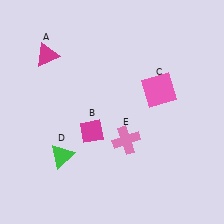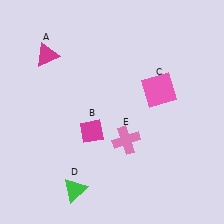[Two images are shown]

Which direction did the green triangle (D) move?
The green triangle (D) moved down.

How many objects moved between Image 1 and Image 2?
1 object moved between the two images.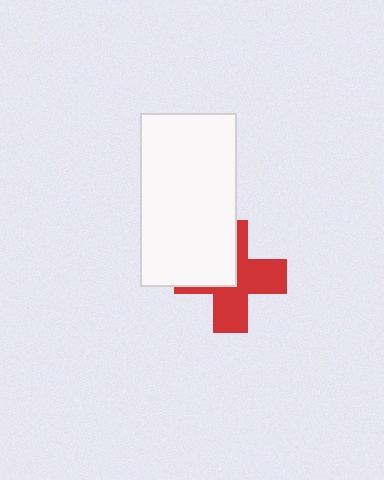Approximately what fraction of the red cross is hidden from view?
Roughly 42% of the red cross is hidden behind the white rectangle.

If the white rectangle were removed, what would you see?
You would see the complete red cross.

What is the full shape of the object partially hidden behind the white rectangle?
The partially hidden object is a red cross.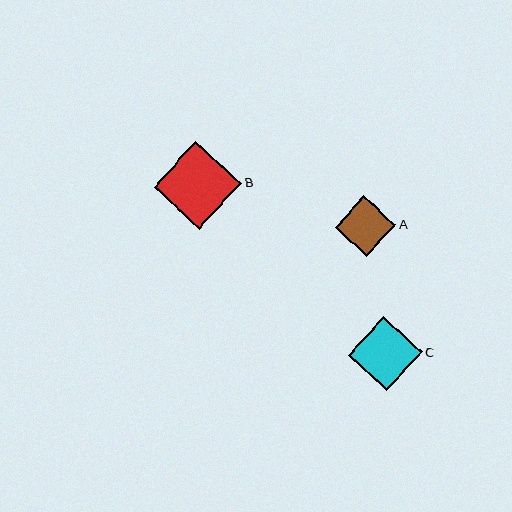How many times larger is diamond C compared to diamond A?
Diamond C is approximately 1.2 times the size of diamond A.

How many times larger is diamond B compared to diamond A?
Diamond B is approximately 1.4 times the size of diamond A.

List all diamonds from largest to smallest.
From largest to smallest: B, C, A.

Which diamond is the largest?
Diamond B is the largest with a size of approximately 87 pixels.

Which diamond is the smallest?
Diamond A is the smallest with a size of approximately 60 pixels.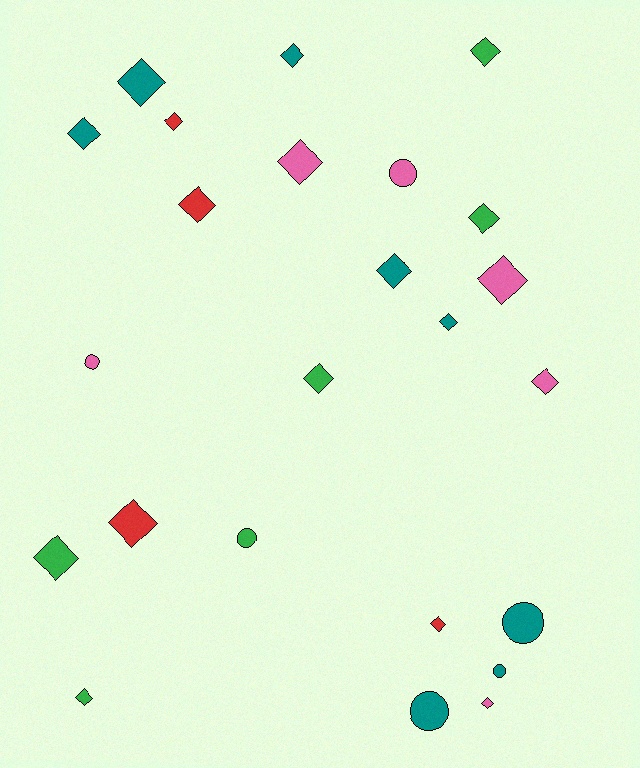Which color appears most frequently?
Teal, with 8 objects.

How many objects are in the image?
There are 24 objects.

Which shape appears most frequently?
Diamond, with 18 objects.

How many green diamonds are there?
There are 5 green diamonds.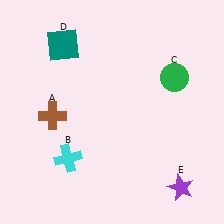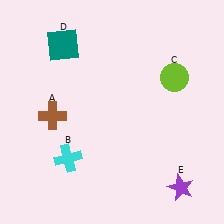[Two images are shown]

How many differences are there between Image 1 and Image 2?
There is 1 difference between the two images.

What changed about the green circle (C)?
In Image 1, C is green. In Image 2, it changed to lime.